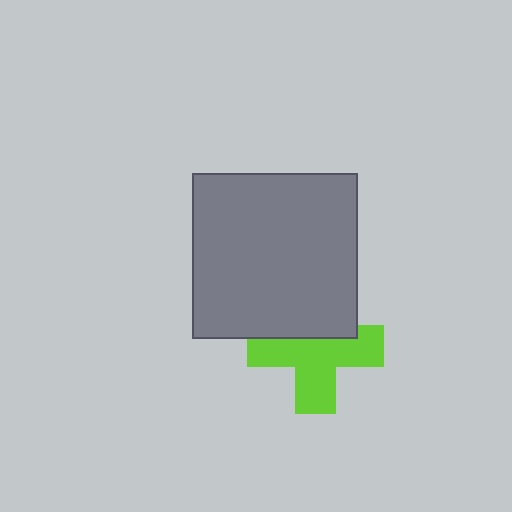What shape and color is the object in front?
The object in front is a gray square.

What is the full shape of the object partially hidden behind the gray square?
The partially hidden object is a lime cross.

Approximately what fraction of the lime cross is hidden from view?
Roughly 37% of the lime cross is hidden behind the gray square.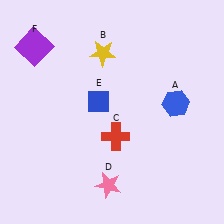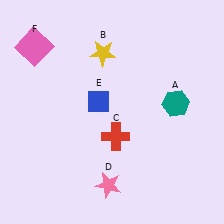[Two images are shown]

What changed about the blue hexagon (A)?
In Image 1, A is blue. In Image 2, it changed to teal.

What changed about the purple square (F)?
In Image 1, F is purple. In Image 2, it changed to pink.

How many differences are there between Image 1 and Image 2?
There are 2 differences between the two images.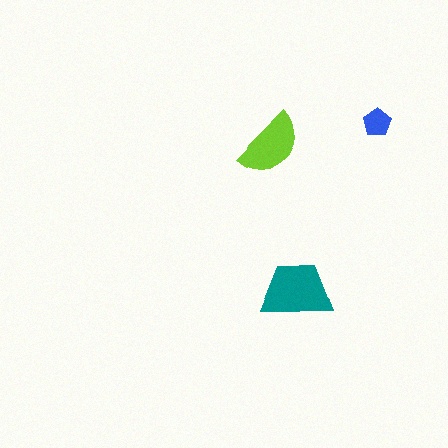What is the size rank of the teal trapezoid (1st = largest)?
1st.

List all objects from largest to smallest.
The teal trapezoid, the lime semicircle, the blue pentagon.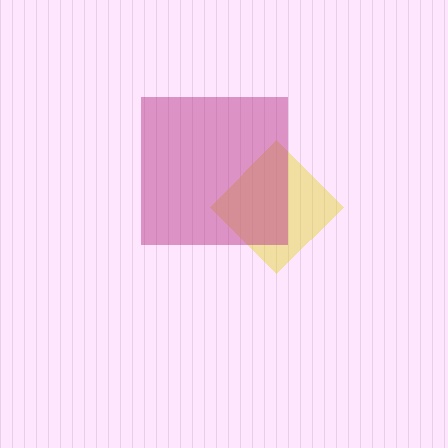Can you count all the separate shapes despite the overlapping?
Yes, there are 2 separate shapes.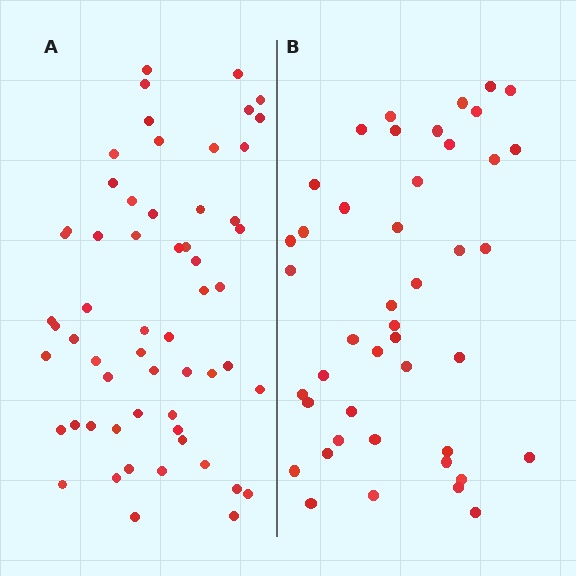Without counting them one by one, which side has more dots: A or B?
Region A (the left region) has more dots.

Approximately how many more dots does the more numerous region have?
Region A has approximately 15 more dots than region B.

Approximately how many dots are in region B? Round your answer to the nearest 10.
About 40 dots. (The exact count is 44, which rounds to 40.)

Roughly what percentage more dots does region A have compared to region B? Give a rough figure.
About 30% more.